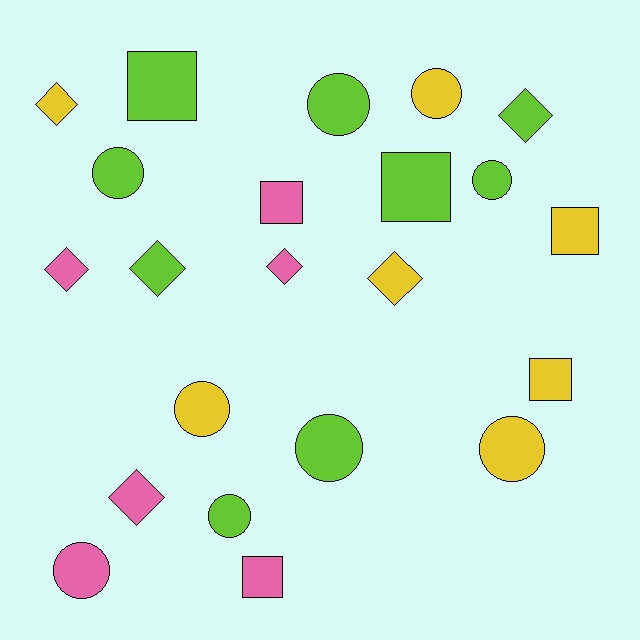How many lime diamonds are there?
There are 2 lime diamonds.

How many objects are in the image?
There are 22 objects.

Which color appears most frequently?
Lime, with 9 objects.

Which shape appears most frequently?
Circle, with 9 objects.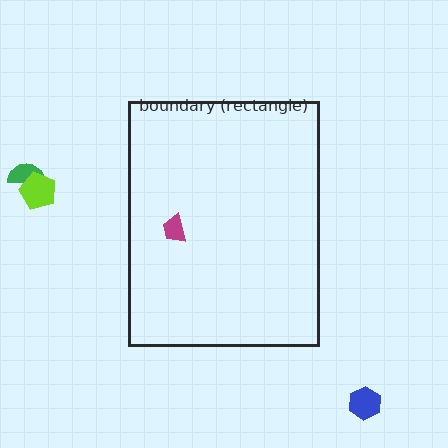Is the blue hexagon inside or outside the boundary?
Outside.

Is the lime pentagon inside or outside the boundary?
Outside.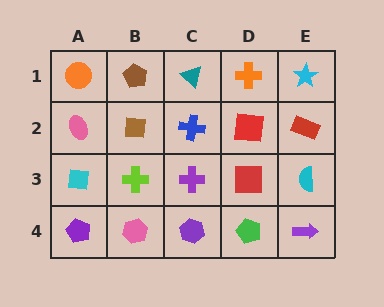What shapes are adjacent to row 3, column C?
A blue cross (row 2, column C), a purple hexagon (row 4, column C), a lime cross (row 3, column B), a red square (row 3, column D).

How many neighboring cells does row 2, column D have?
4.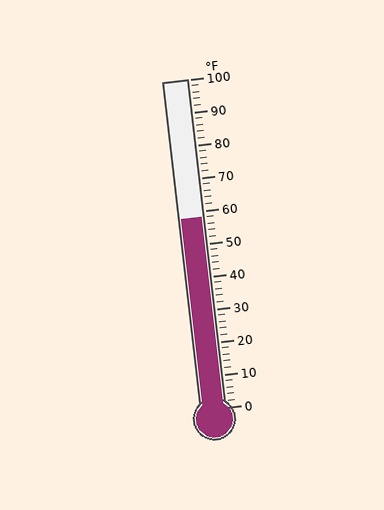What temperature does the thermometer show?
The thermometer shows approximately 58°F.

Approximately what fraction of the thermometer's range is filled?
The thermometer is filled to approximately 60% of its range.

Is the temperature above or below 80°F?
The temperature is below 80°F.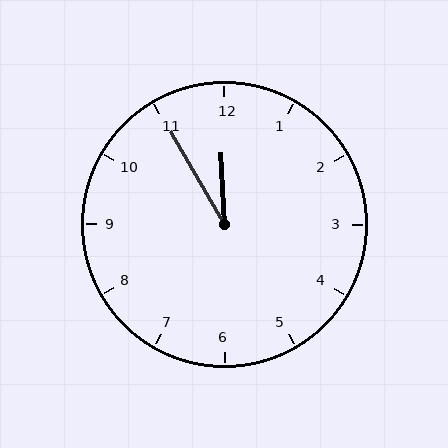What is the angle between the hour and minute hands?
Approximately 28 degrees.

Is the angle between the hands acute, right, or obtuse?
It is acute.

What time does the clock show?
11:55.